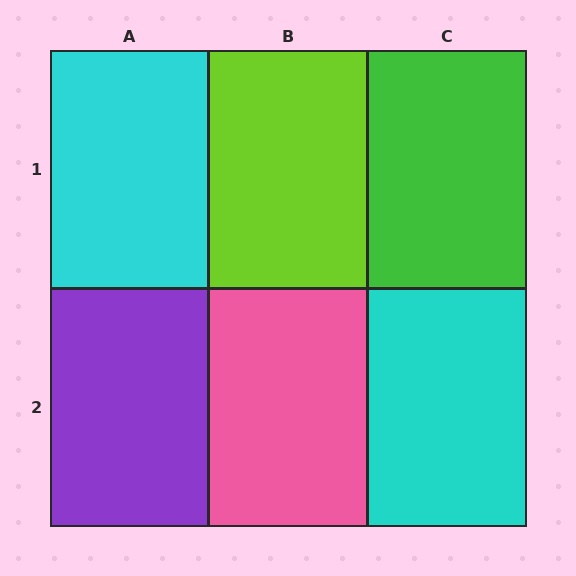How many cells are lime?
1 cell is lime.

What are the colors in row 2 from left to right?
Purple, pink, cyan.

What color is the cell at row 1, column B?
Lime.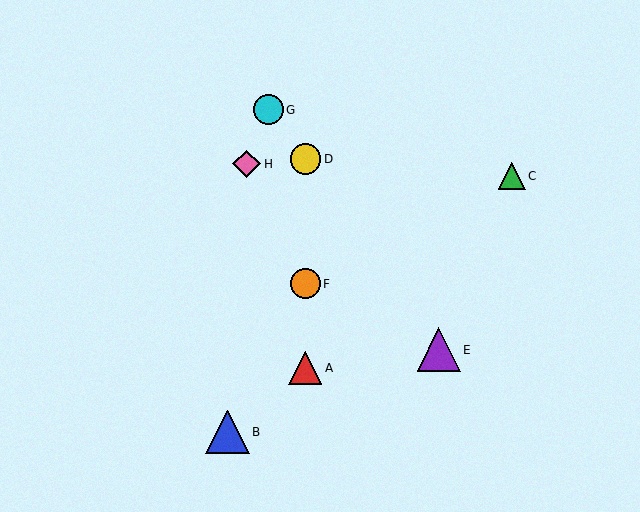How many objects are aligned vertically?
3 objects (A, D, F) are aligned vertically.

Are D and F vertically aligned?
Yes, both are at x≈305.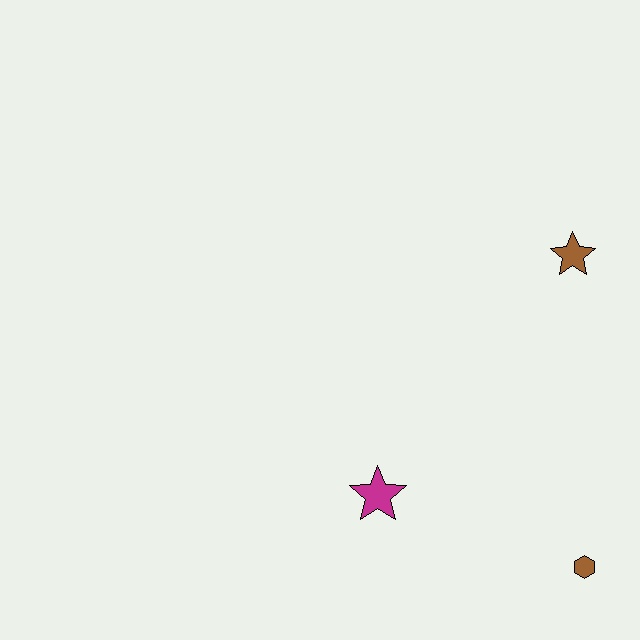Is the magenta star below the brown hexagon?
No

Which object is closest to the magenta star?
The brown hexagon is closest to the magenta star.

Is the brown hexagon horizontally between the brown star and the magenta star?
No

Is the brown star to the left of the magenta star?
No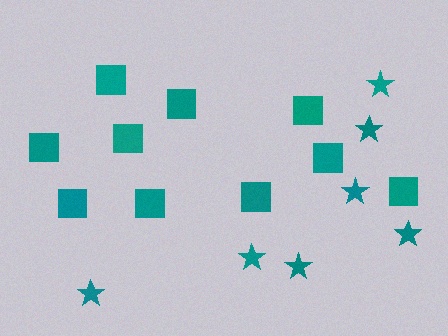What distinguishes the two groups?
There are 2 groups: one group of stars (7) and one group of squares (10).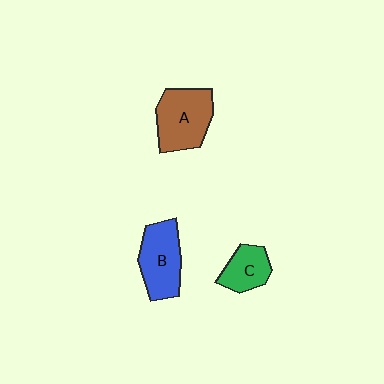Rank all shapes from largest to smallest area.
From largest to smallest: A (brown), B (blue), C (green).